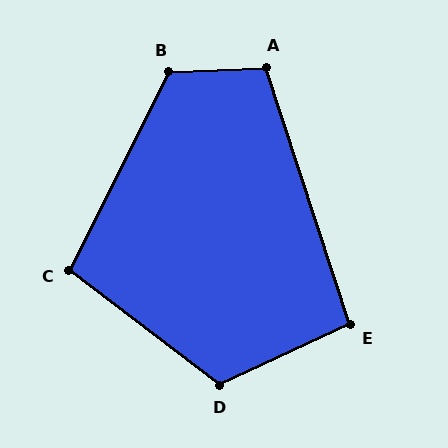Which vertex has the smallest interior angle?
E, at approximately 97 degrees.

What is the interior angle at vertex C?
Approximately 101 degrees (obtuse).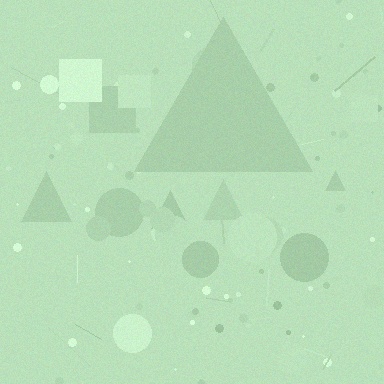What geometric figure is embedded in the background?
A triangle is embedded in the background.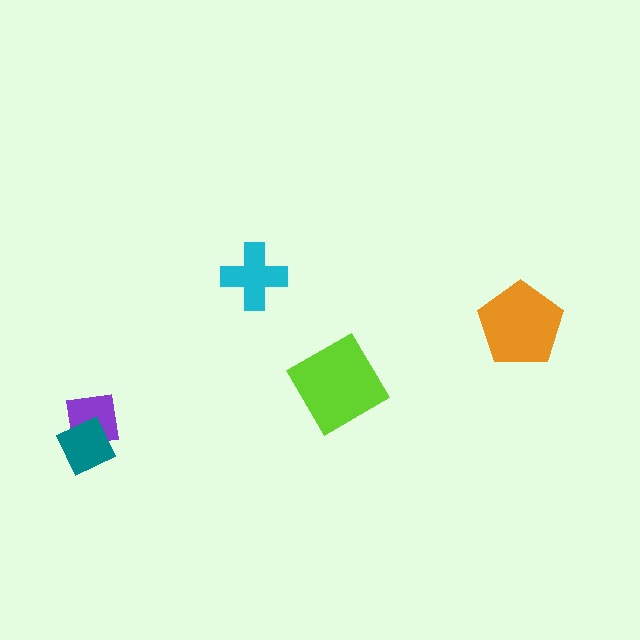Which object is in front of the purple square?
The teal diamond is in front of the purple square.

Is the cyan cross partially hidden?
No, no other shape covers it.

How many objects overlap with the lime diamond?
0 objects overlap with the lime diamond.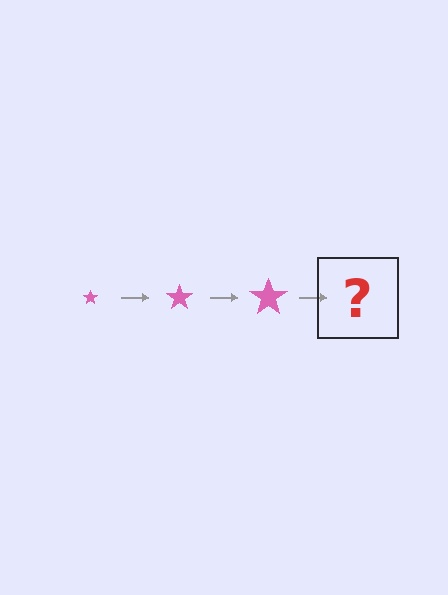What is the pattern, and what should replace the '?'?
The pattern is that the star gets progressively larger each step. The '?' should be a pink star, larger than the previous one.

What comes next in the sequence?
The next element should be a pink star, larger than the previous one.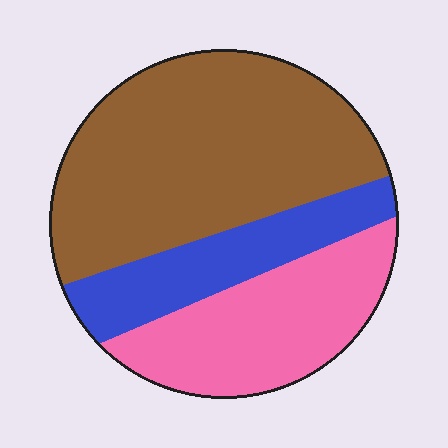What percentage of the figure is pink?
Pink takes up about one quarter (1/4) of the figure.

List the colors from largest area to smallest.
From largest to smallest: brown, pink, blue.